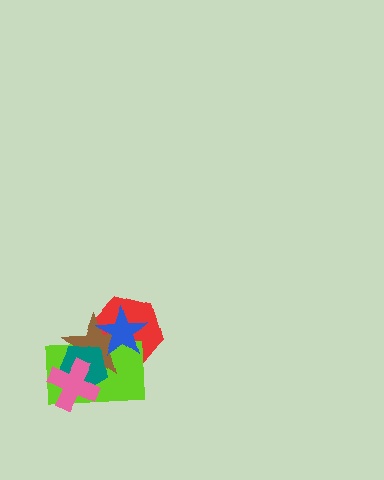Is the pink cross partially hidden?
No, no other shape covers it.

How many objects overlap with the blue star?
3 objects overlap with the blue star.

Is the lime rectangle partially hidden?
Yes, it is partially covered by another shape.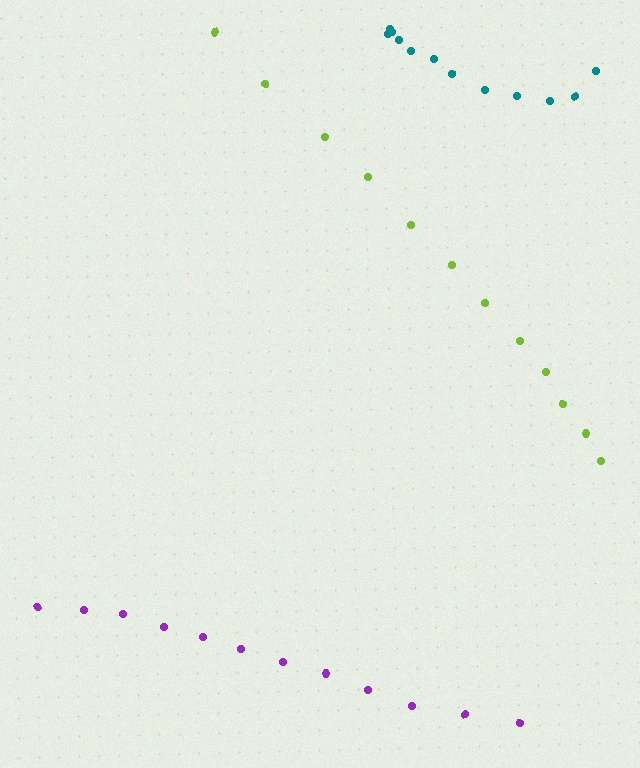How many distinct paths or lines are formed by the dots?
There are 3 distinct paths.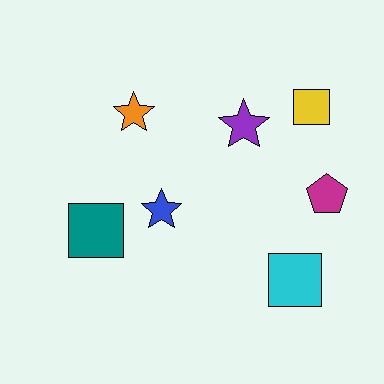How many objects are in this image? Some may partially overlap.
There are 7 objects.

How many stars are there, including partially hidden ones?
There are 3 stars.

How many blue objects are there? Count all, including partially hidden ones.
There is 1 blue object.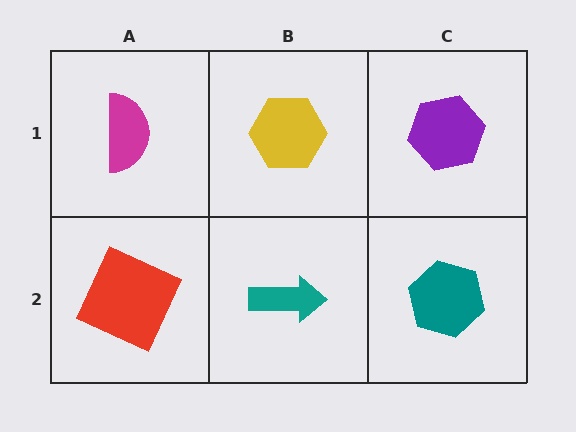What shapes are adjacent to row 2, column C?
A purple hexagon (row 1, column C), a teal arrow (row 2, column B).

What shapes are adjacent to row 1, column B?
A teal arrow (row 2, column B), a magenta semicircle (row 1, column A), a purple hexagon (row 1, column C).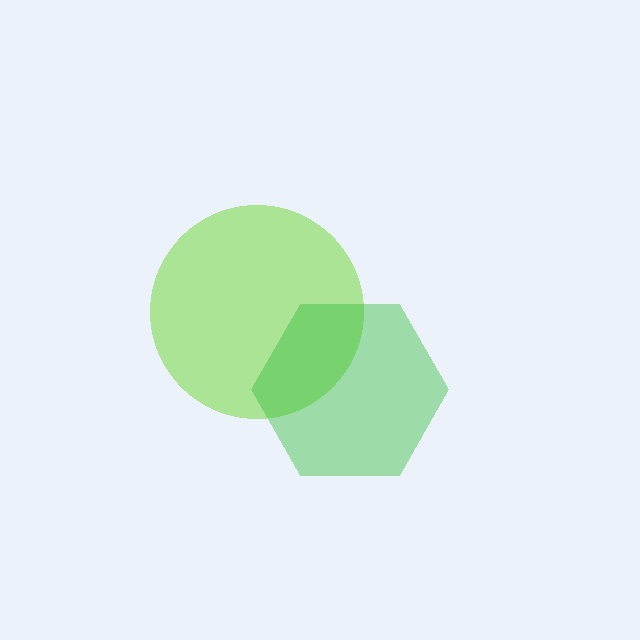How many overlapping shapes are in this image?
There are 2 overlapping shapes in the image.